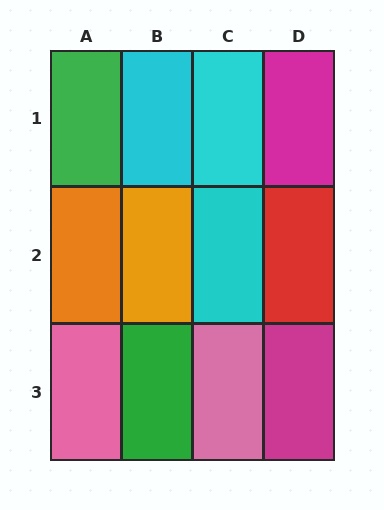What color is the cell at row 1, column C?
Cyan.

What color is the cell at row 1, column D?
Magenta.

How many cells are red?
1 cell is red.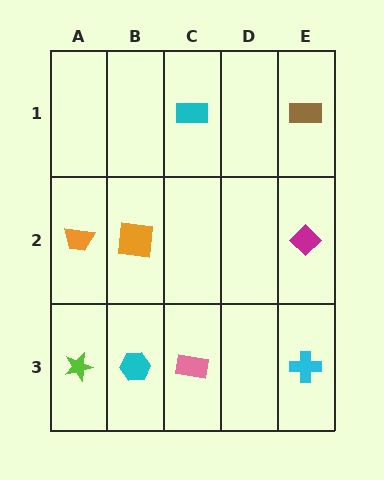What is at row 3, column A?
A lime star.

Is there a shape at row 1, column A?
No, that cell is empty.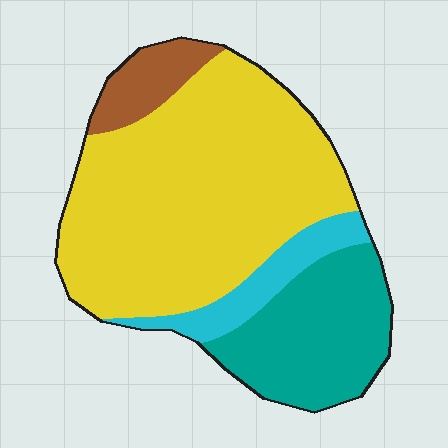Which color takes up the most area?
Yellow, at roughly 60%.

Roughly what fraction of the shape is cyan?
Cyan covers around 10% of the shape.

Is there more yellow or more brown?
Yellow.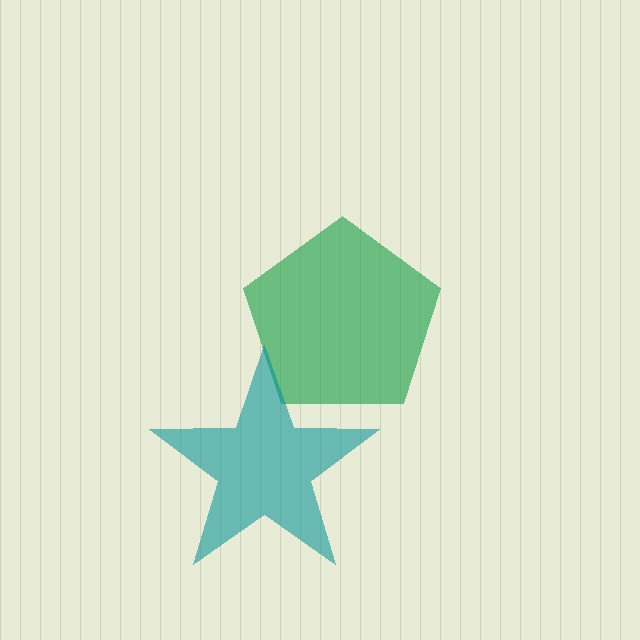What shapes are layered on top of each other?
The layered shapes are: a green pentagon, a teal star.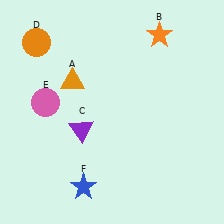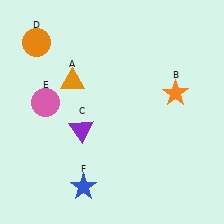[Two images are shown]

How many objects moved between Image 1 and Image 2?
1 object moved between the two images.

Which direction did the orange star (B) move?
The orange star (B) moved down.